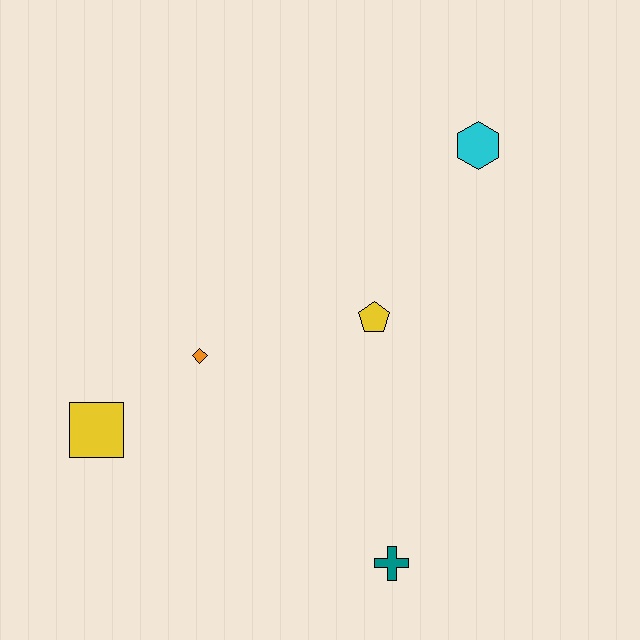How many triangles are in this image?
There are no triangles.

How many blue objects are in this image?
There are no blue objects.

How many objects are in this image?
There are 5 objects.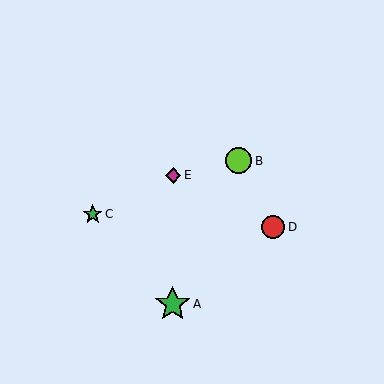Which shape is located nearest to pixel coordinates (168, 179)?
The magenta diamond (labeled E) at (173, 175) is nearest to that location.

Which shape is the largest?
The green star (labeled A) is the largest.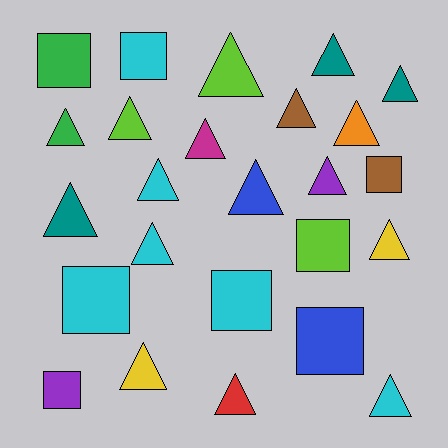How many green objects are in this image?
There are 2 green objects.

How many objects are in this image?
There are 25 objects.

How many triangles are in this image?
There are 17 triangles.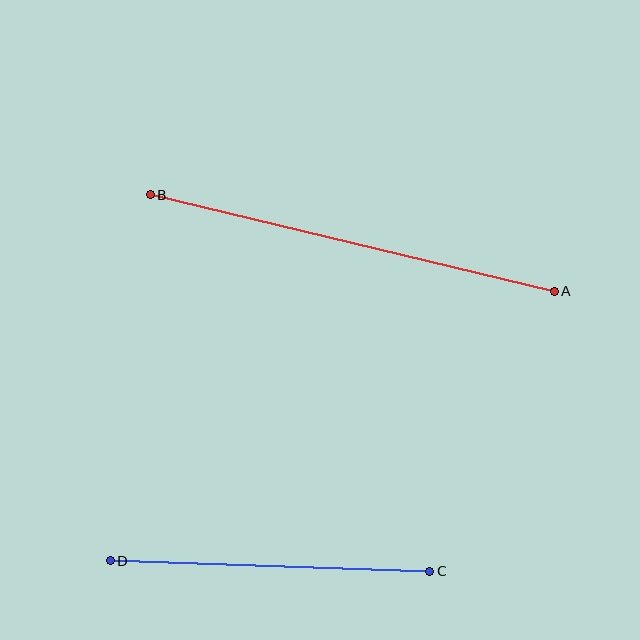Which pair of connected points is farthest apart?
Points A and B are farthest apart.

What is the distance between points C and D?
The distance is approximately 320 pixels.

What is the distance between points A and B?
The distance is approximately 416 pixels.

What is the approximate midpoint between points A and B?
The midpoint is at approximately (352, 243) pixels.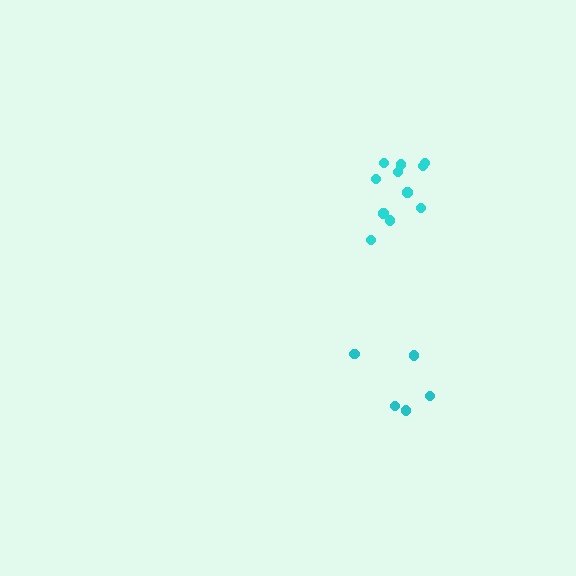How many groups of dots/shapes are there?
There are 2 groups.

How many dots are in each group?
Group 1: 5 dots, Group 2: 11 dots (16 total).